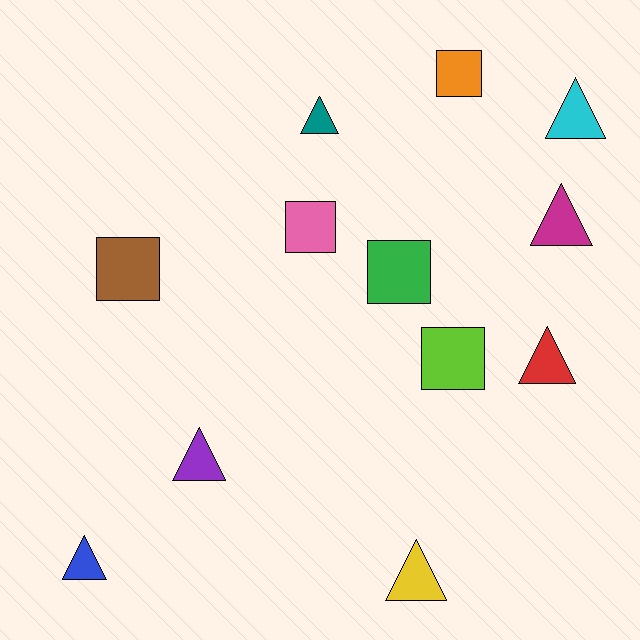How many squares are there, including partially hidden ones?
There are 5 squares.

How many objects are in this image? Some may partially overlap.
There are 12 objects.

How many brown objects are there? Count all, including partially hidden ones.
There is 1 brown object.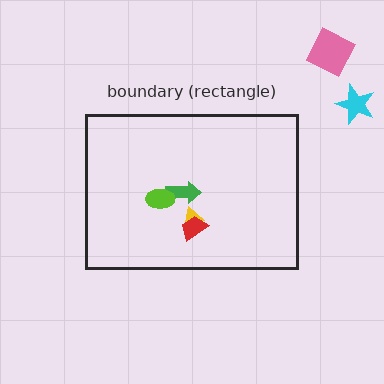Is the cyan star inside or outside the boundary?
Outside.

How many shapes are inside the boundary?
4 inside, 2 outside.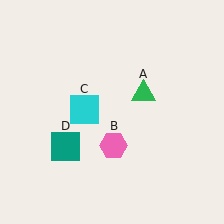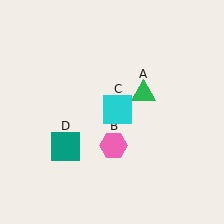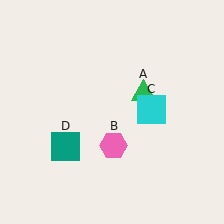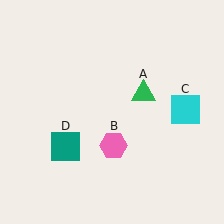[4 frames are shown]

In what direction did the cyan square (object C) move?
The cyan square (object C) moved right.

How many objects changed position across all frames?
1 object changed position: cyan square (object C).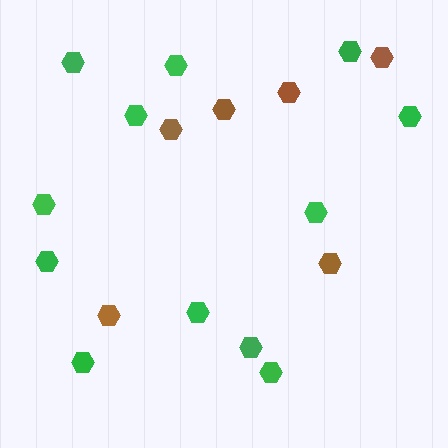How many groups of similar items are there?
There are 2 groups: one group of brown hexagons (6) and one group of green hexagons (12).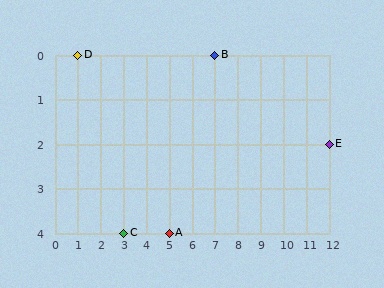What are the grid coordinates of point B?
Point B is at grid coordinates (7, 0).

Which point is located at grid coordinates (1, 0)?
Point D is at (1, 0).